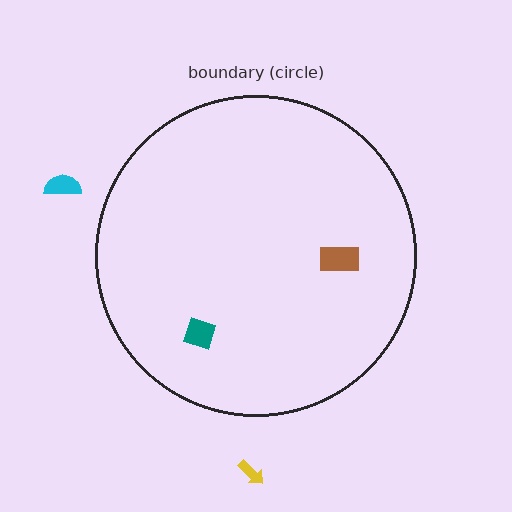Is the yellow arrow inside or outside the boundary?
Outside.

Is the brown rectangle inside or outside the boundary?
Inside.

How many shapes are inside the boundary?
2 inside, 2 outside.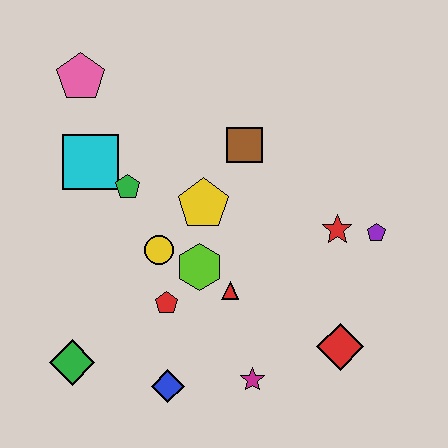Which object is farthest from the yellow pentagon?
The green diamond is farthest from the yellow pentagon.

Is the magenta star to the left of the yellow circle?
No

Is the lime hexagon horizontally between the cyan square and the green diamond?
No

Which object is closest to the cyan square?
The green pentagon is closest to the cyan square.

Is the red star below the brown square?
Yes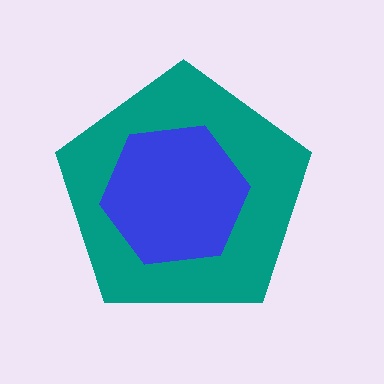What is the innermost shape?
The blue hexagon.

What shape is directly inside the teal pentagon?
The blue hexagon.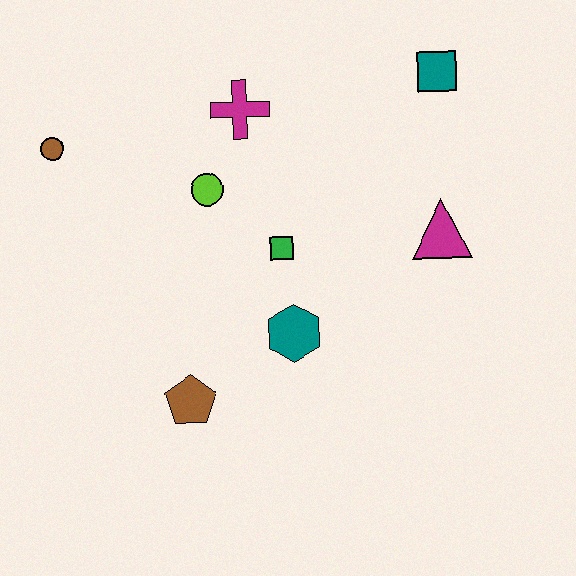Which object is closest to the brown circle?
The lime circle is closest to the brown circle.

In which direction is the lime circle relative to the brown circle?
The lime circle is to the right of the brown circle.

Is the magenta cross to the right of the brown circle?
Yes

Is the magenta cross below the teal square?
Yes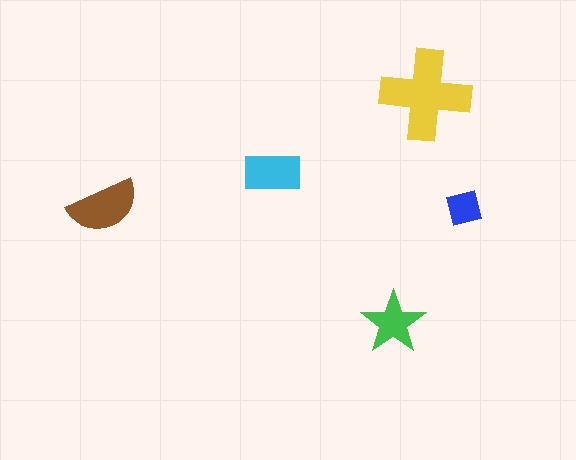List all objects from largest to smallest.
The yellow cross, the brown semicircle, the cyan rectangle, the green star, the blue square.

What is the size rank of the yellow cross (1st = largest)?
1st.